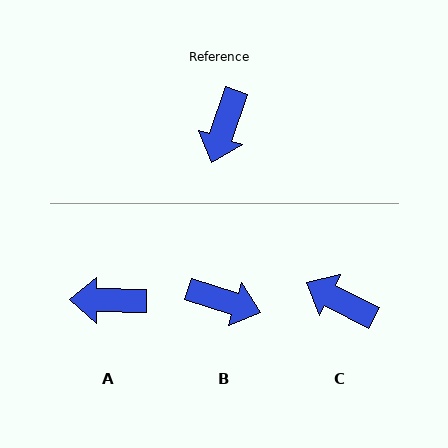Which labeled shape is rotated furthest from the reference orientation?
C, about 99 degrees away.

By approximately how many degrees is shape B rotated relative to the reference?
Approximately 91 degrees counter-clockwise.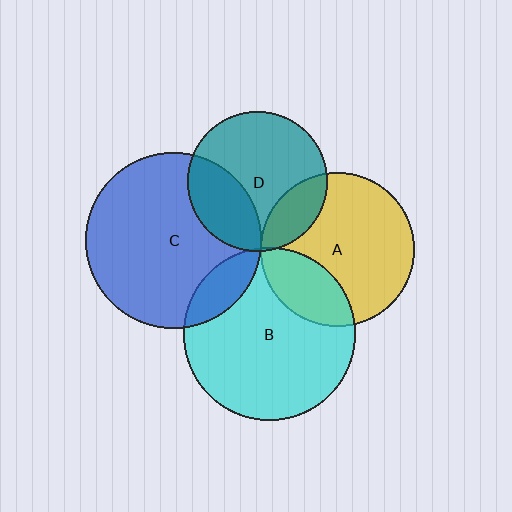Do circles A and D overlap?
Yes.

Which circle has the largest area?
Circle C (blue).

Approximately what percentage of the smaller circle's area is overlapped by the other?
Approximately 20%.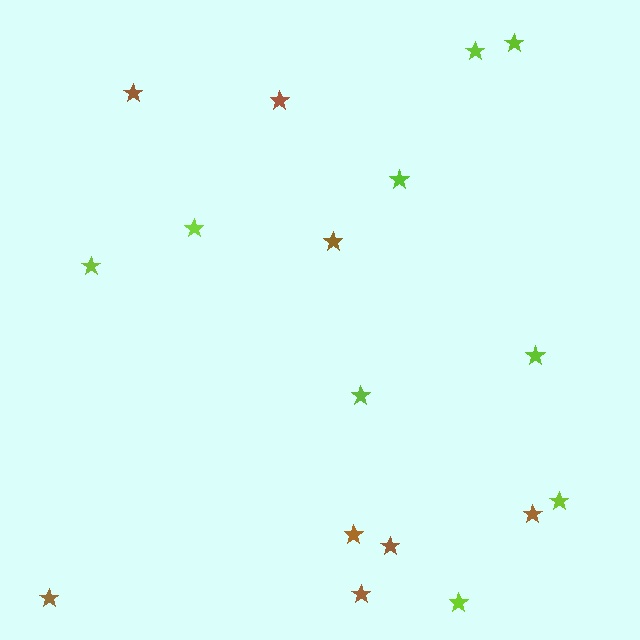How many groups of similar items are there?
There are 2 groups: one group of brown stars (8) and one group of lime stars (9).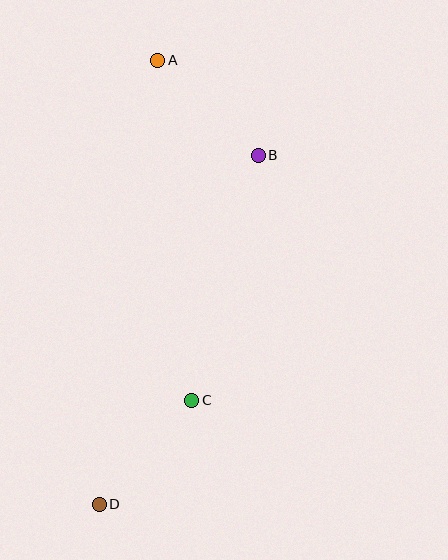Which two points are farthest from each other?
Points A and D are farthest from each other.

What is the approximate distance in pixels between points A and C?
The distance between A and C is approximately 341 pixels.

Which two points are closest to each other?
Points A and B are closest to each other.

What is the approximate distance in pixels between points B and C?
The distance between B and C is approximately 254 pixels.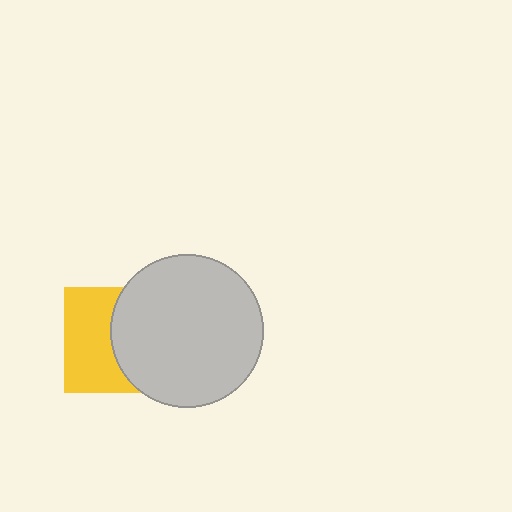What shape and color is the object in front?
The object in front is a light gray circle.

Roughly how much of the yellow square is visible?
About half of it is visible (roughly 50%).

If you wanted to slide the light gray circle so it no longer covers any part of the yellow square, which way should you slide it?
Slide it right — that is the most direct way to separate the two shapes.